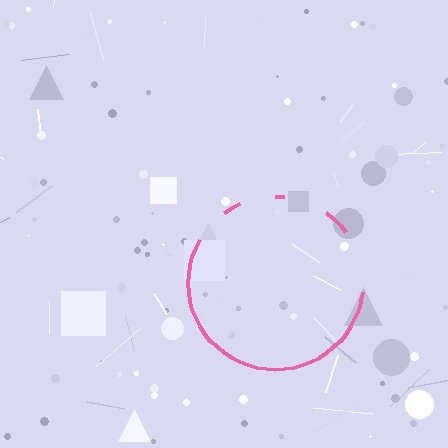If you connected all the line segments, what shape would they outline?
They would outline a circle.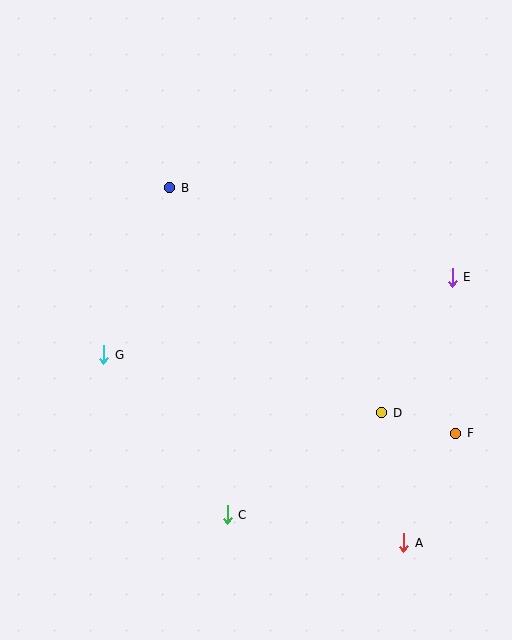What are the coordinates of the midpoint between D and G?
The midpoint between D and G is at (243, 384).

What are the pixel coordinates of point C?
Point C is at (227, 515).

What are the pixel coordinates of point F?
Point F is at (456, 433).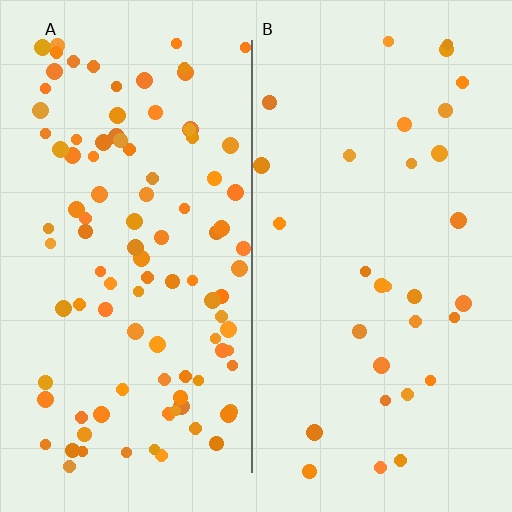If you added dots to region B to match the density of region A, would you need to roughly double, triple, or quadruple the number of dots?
Approximately triple.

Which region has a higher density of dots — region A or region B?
A (the left).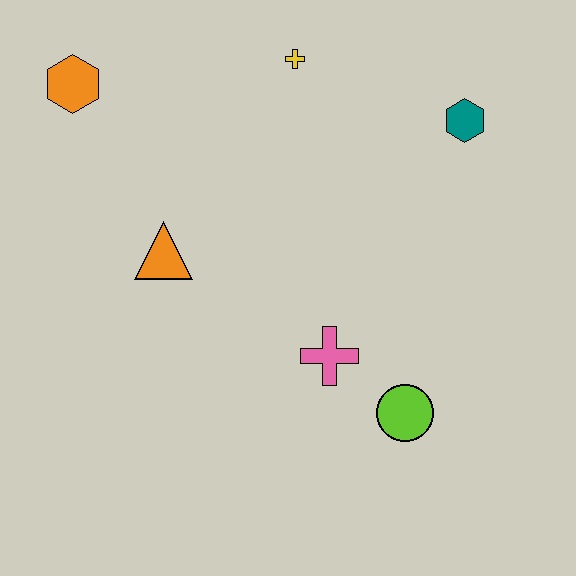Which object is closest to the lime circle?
The pink cross is closest to the lime circle.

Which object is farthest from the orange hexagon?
The lime circle is farthest from the orange hexagon.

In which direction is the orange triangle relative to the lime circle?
The orange triangle is to the left of the lime circle.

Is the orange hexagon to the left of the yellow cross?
Yes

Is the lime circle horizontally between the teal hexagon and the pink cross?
Yes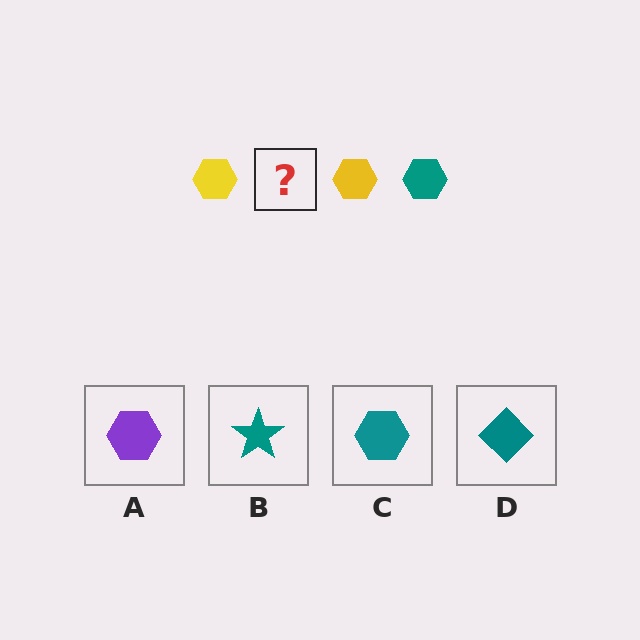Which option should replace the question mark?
Option C.